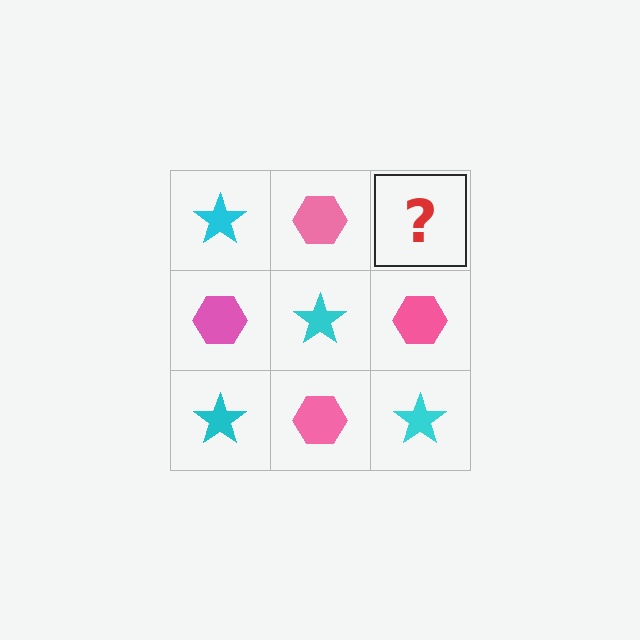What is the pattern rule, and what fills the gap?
The rule is that it alternates cyan star and pink hexagon in a checkerboard pattern. The gap should be filled with a cyan star.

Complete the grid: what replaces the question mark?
The question mark should be replaced with a cyan star.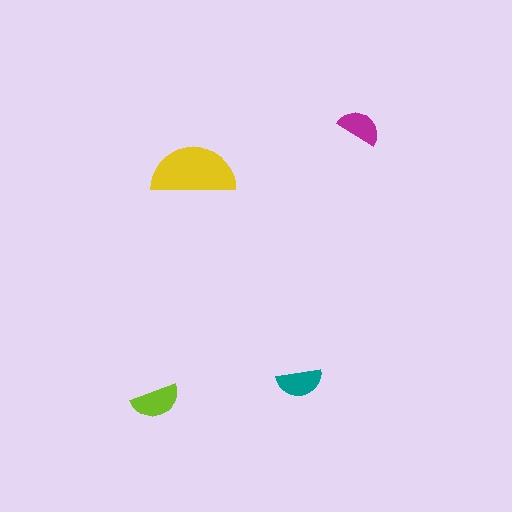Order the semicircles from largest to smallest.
the yellow one, the lime one, the teal one, the magenta one.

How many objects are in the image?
There are 4 objects in the image.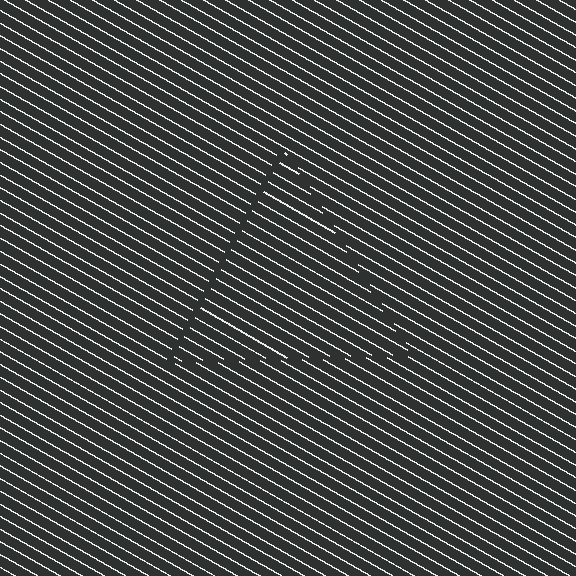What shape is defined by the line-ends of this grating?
An illusory triangle. The interior of the shape contains the same grating, shifted by half a period — the contour is defined by the phase discontinuity where line-ends from the inner and outer gratings abut.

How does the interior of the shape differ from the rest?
The interior of the shape contains the same grating, shifted by half a period — the contour is defined by the phase discontinuity where line-ends from the inner and outer gratings abut.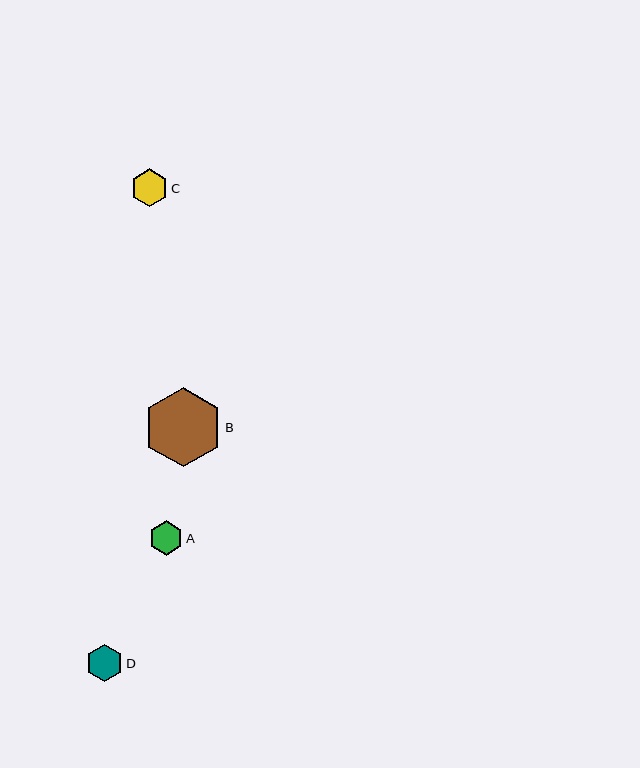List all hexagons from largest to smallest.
From largest to smallest: B, C, D, A.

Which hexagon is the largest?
Hexagon B is the largest with a size of approximately 79 pixels.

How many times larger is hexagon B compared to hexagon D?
Hexagon B is approximately 2.1 times the size of hexagon D.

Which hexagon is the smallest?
Hexagon A is the smallest with a size of approximately 34 pixels.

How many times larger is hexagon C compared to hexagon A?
Hexagon C is approximately 1.1 times the size of hexagon A.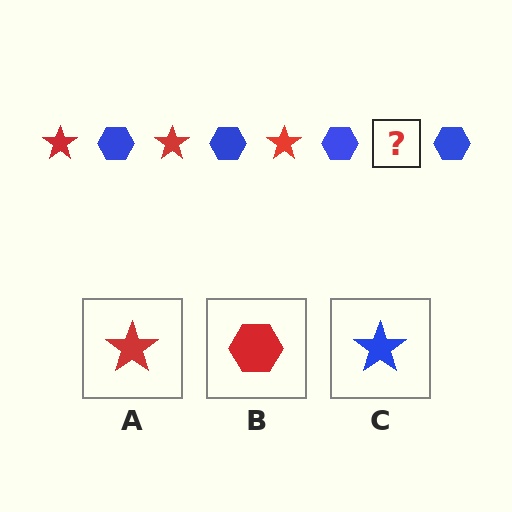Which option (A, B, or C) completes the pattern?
A.